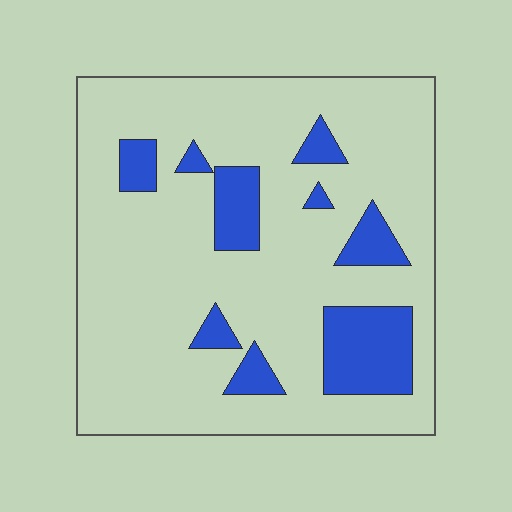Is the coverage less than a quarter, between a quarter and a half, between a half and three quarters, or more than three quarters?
Less than a quarter.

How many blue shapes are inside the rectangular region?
9.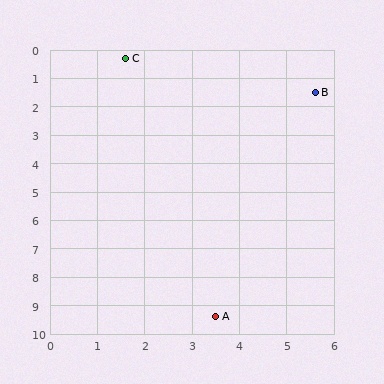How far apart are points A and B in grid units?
Points A and B are about 8.2 grid units apart.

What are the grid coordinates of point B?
Point B is at approximately (5.6, 1.5).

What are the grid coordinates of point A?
Point A is at approximately (3.5, 9.4).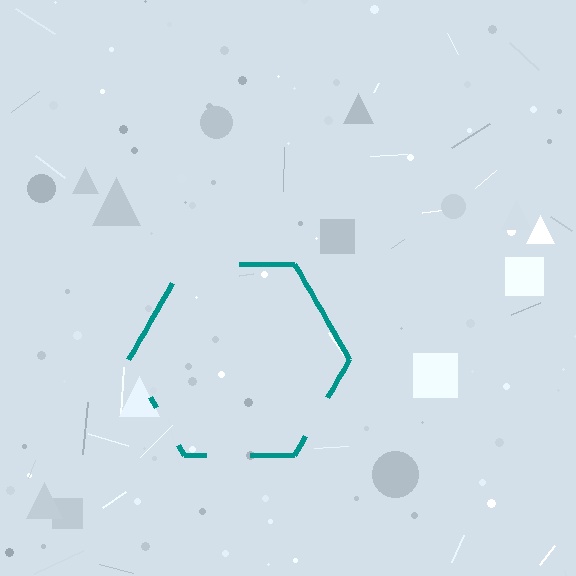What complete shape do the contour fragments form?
The contour fragments form a hexagon.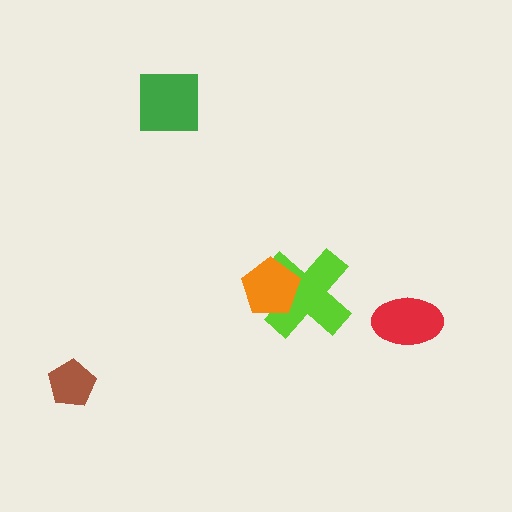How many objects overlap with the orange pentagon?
1 object overlaps with the orange pentagon.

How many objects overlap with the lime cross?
1 object overlaps with the lime cross.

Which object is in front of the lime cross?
The orange pentagon is in front of the lime cross.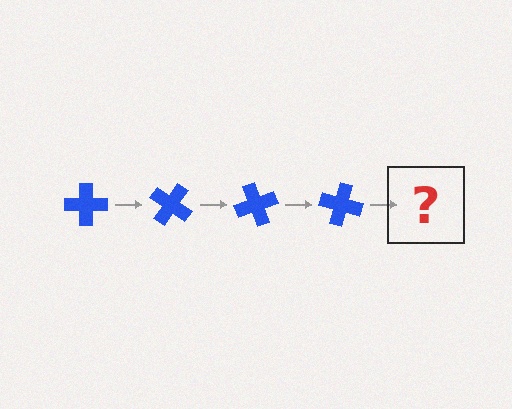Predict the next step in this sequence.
The next step is a blue cross rotated 140 degrees.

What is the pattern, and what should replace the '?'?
The pattern is that the cross rotates 35 degrees each step. The '?' should be a blue cross rotated 140 degrees.